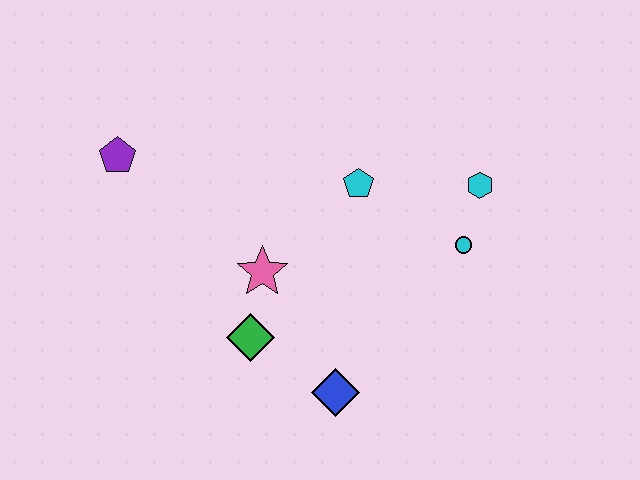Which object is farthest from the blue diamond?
The purple pentagon is farthest from the blue diamond.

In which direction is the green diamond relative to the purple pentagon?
The green diamond is below the purple pentagon.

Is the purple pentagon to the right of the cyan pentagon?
No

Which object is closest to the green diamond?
The pink star is closest to the green diamond.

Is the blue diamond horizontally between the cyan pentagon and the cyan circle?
No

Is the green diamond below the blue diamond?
No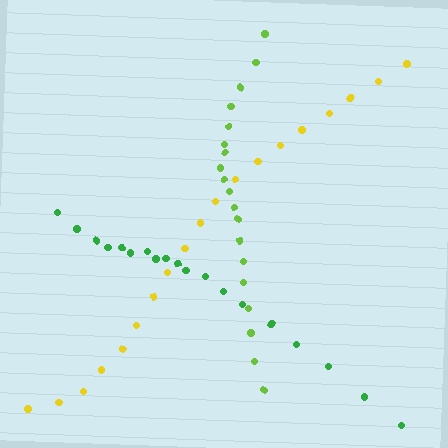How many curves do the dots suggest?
There are 3 distinct paths.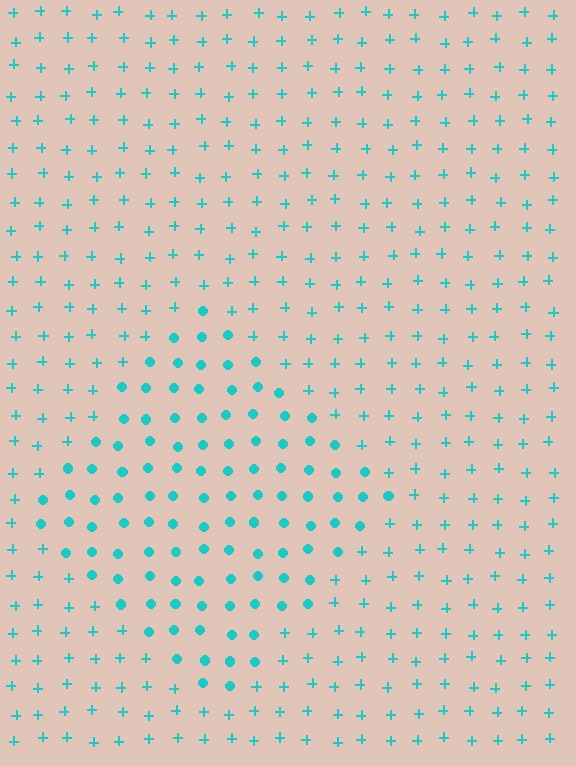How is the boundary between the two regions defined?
The boundary is defined by a change in element shape: circles inside vs. plus signs outside. All elements share the same color and spacing.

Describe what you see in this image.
The image is filled with small cyan elements arranged in a uniform grid. A diamond-shaped region contains circles, while the surrounding area contains plus signs. The boundary is defined purely by the change in element shape.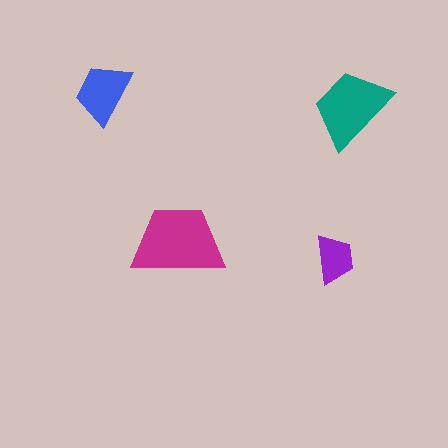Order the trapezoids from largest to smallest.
the magenta one, the teal one, the blue one, the purple one.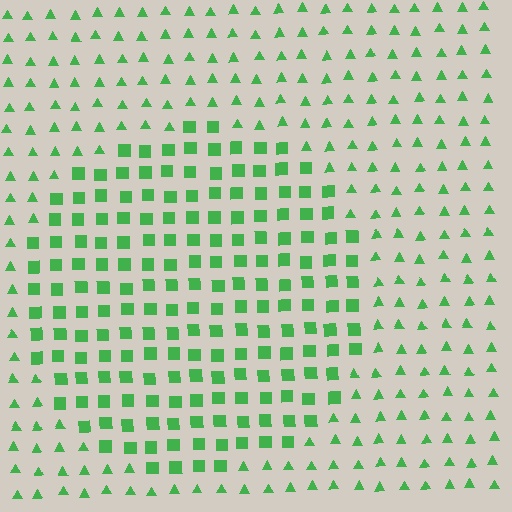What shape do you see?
I see a circle.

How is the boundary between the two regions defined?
The boundary is defined by a change in element shape: squares inside vs. triangles outside. All elements share the same color and spacing.